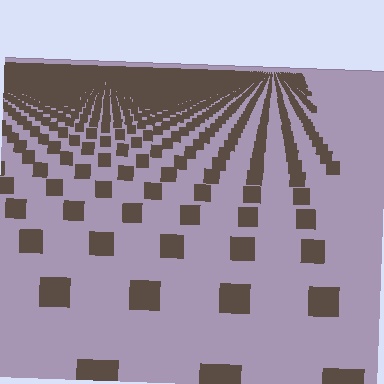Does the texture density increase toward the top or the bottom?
Density increases toward the top.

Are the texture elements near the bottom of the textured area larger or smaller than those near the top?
Larger. Near the bottom, elements are closer to the viewer and appear at a bigger on-screen size.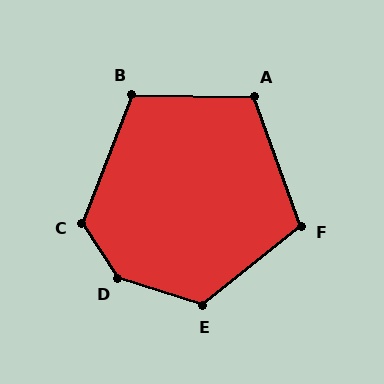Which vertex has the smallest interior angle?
F, at approximately 109 degrees.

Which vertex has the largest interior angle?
D, at approximately 140 degrees.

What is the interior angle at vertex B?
Approximately 111 degrees (obtuse).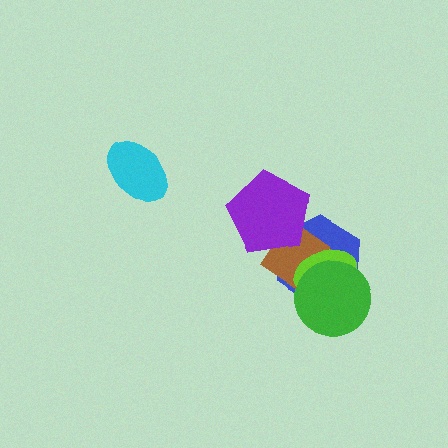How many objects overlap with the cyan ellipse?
0 objects overlap with the cyan ellipse.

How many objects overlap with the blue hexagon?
4 objects overlap with the blue hexagon.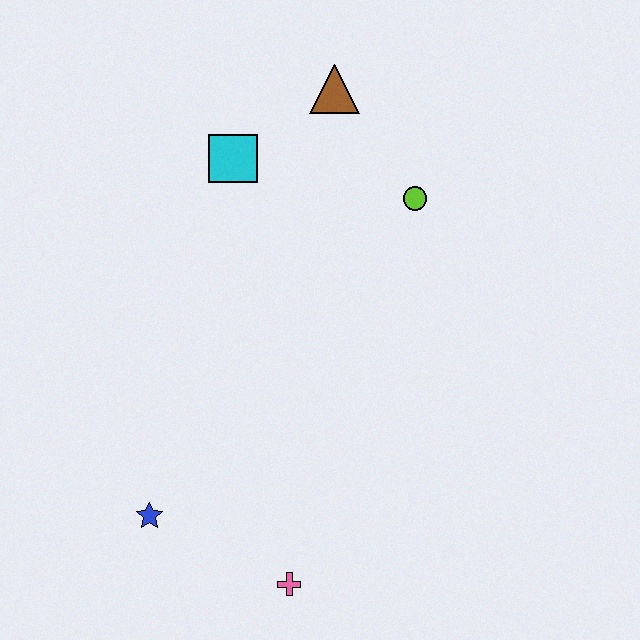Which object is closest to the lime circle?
The brown triangle is closest to the lime circle.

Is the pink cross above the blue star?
No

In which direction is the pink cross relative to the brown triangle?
The pink cross is below the brown triangle.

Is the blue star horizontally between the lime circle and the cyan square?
No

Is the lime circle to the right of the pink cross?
Yes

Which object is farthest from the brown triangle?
The pink cross is farthest from the brown triangle.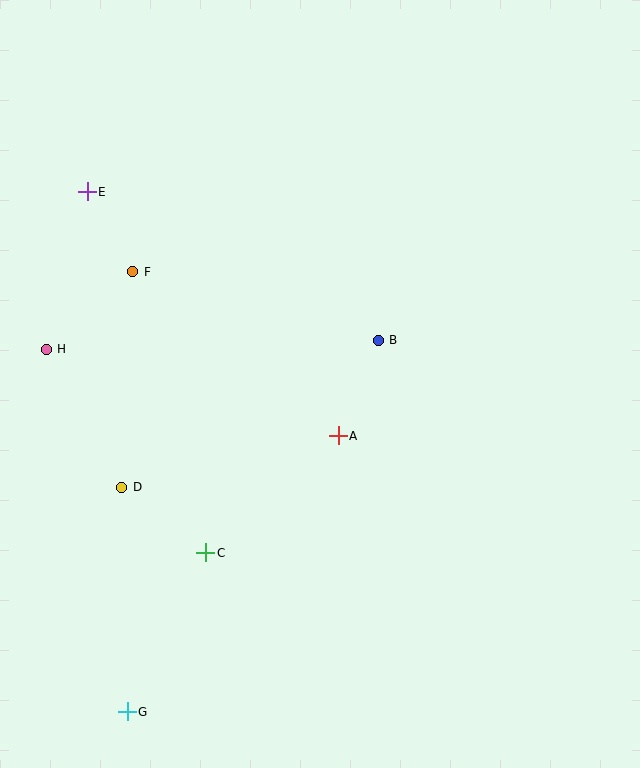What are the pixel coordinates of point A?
Point A is at (338, 436).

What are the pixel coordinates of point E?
Point E is at (87, 192).